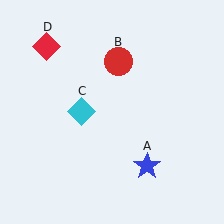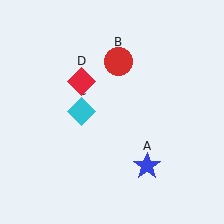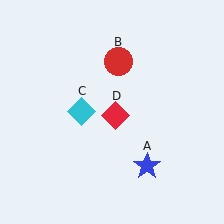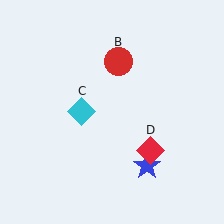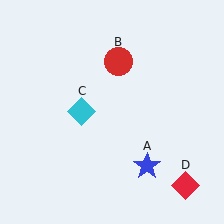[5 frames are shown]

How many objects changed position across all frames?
1 object changed position: red diamond (object D).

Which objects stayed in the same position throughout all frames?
Blue star (object A) and red circle (object B) and cyan diamond (object C) remained stationary.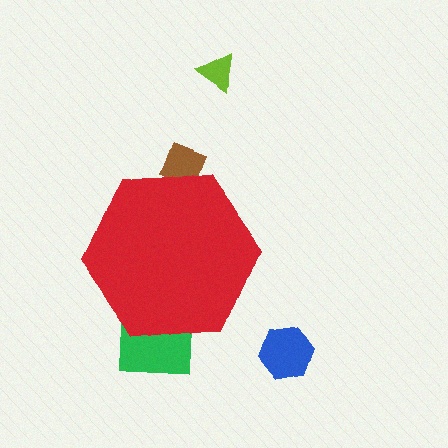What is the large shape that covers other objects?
A red hexagon.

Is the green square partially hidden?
Yes, the green square is partially hidden behind the red hexagon.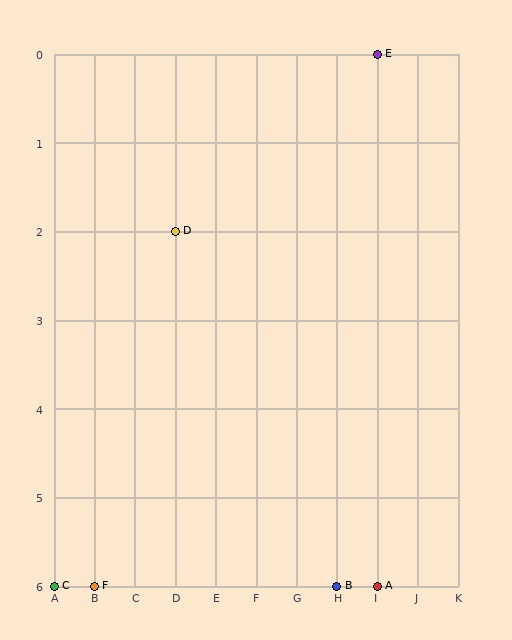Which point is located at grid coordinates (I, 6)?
Point A is at (I, 6).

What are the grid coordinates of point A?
Point A is at grid coordinates (I, 6).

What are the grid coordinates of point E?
Point E is at grid coordinates (I, 0).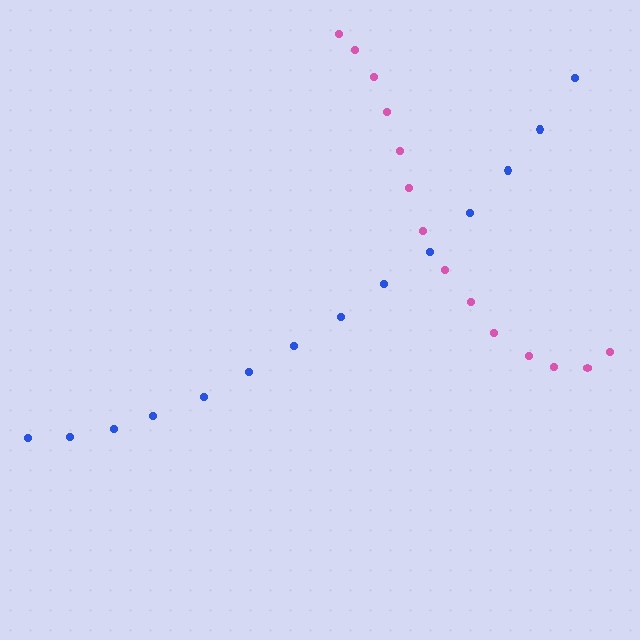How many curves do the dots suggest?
There are 2 distinct paths.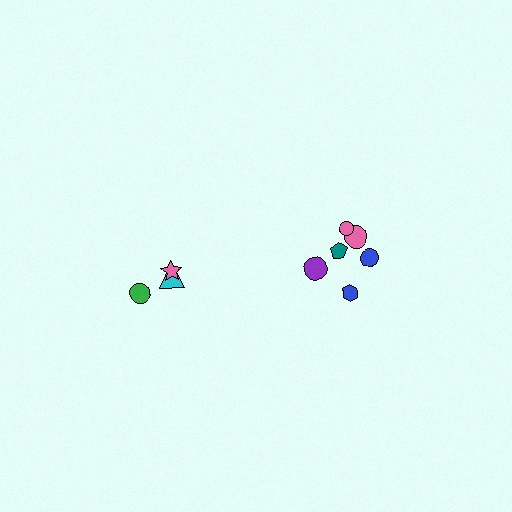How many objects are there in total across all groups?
There are 9 objects.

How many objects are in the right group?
There are 6 objects.